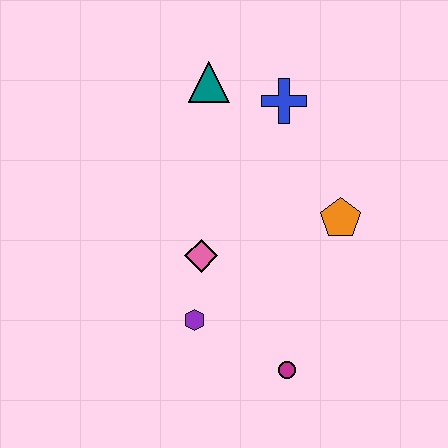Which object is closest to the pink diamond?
The purple hexagon is closest to the pink diamond.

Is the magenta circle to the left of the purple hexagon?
No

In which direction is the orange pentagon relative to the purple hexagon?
The orange pentagon is to the right of the purple hexagon.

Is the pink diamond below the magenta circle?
No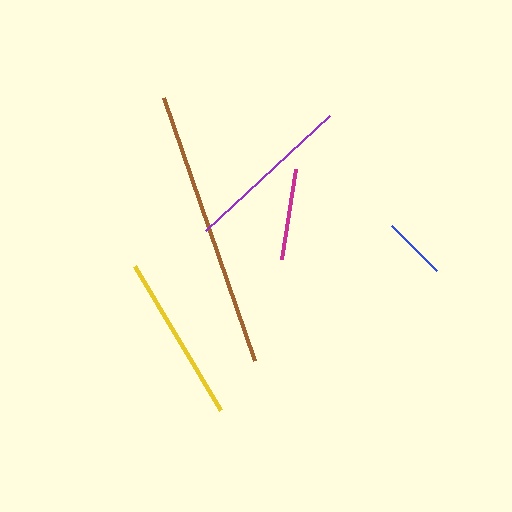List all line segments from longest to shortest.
From longest to shortest: brown, purple, yellow, magenta, blue.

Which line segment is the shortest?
The blue line is the shortest at approximately 63 pixels.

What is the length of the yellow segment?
The yellow segment is approximately 167 pixels long.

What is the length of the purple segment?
The purple segment is approximately 169 pixels long.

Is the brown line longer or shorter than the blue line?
The brown line is longer than the blue line.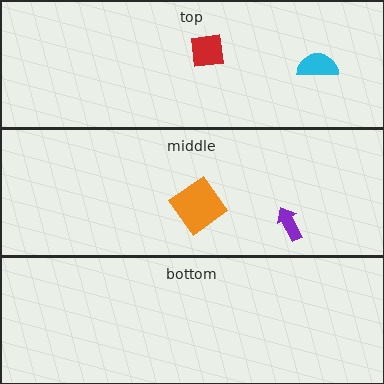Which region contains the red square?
The top region.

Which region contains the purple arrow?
The middle region.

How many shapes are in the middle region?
2.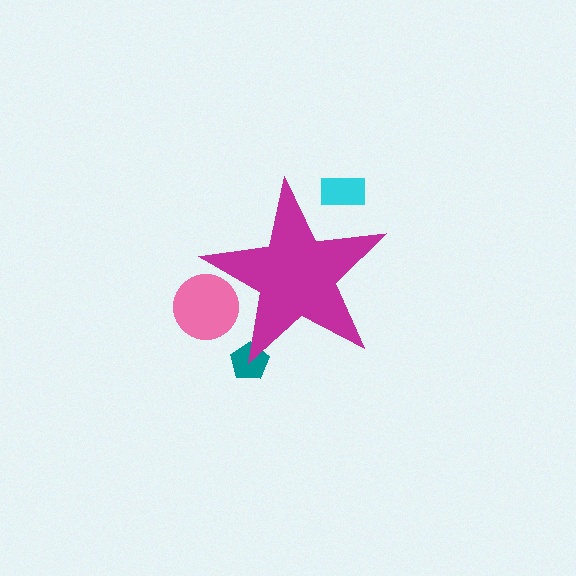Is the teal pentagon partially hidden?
Yes, the teal pentagon is partially hidden behind the magenta star.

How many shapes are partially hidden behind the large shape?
3 shapes are partially hidden.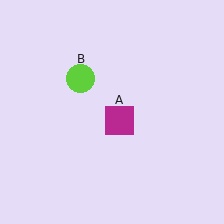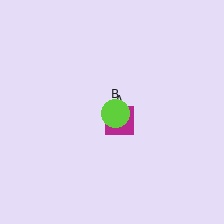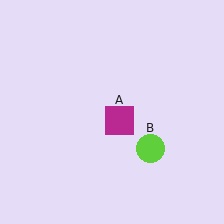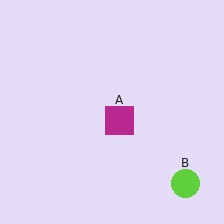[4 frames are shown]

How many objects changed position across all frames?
1 object changed position: lime circle (object B).